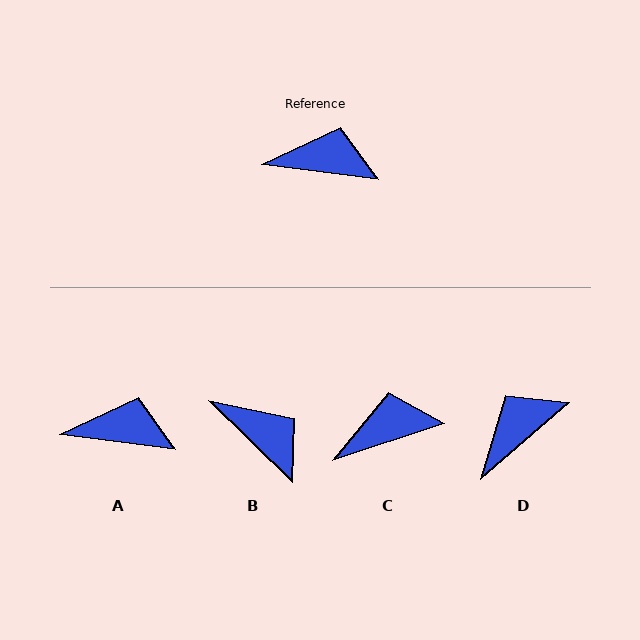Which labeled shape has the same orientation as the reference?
A.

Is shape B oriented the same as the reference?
No, it is off by about 37 degrees.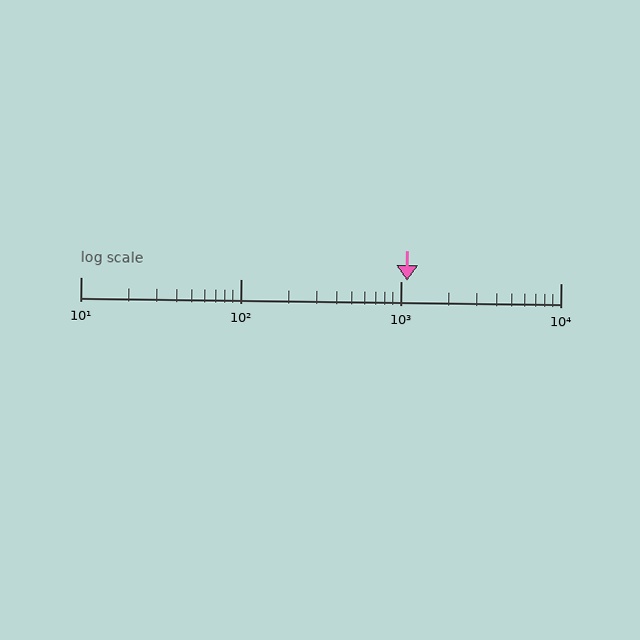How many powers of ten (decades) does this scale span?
The scale spans 3 decades, from 10 to 10000.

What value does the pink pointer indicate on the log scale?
The pointer indicates approximately 1100.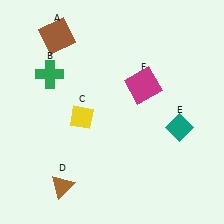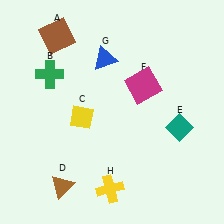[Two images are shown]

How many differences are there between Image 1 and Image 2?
There are 2 differences between the two images.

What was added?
A blue triangle (G), a yellow cross (H) were added in Image 2.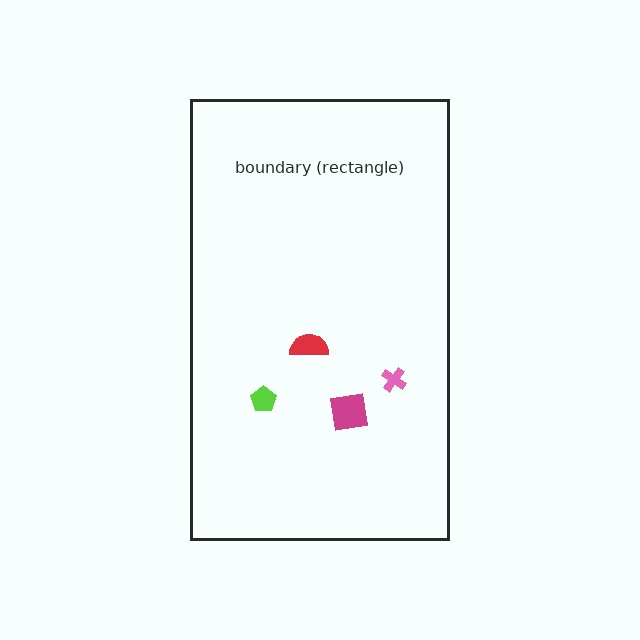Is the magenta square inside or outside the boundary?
Inside.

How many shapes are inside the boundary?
4 inside, 0 outside.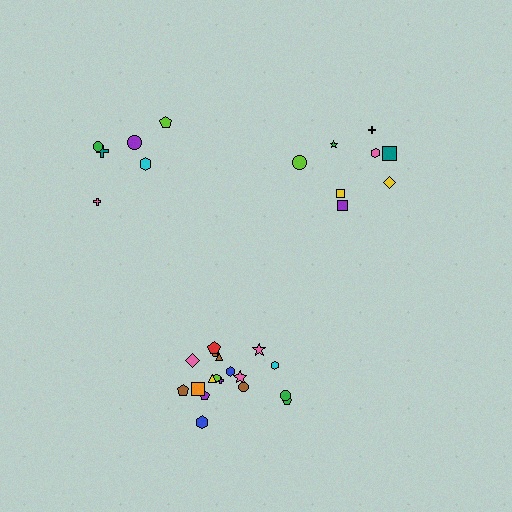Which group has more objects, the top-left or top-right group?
The top-right group.